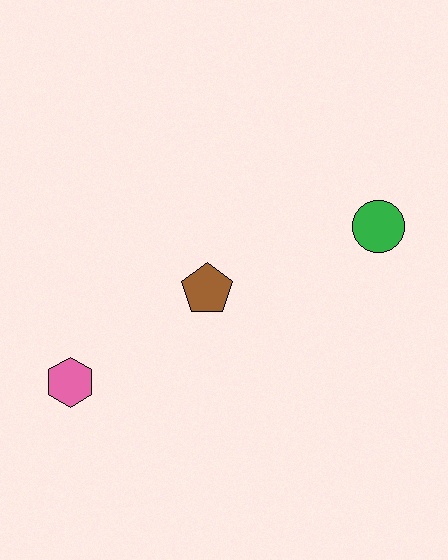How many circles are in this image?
There is 1 circle.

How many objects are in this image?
There are 3 objects.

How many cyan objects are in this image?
There are no cyan objects.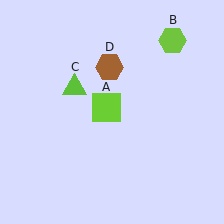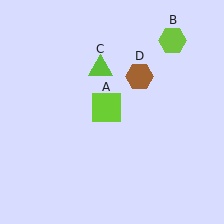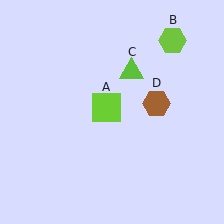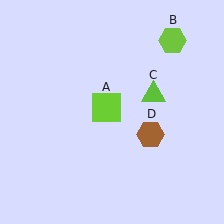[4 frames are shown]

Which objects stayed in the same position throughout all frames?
Lime square (object A) and lime hexagon (object B) remained stationary.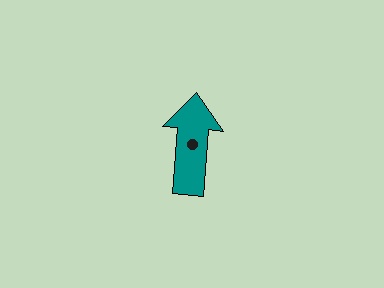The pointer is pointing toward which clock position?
Roughly 12 o'clock.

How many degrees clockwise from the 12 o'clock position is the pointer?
Approximately 5 degrees.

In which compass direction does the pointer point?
North.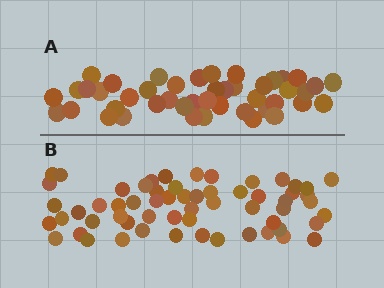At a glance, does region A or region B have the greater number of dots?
Region B (the bottom region) has more dots.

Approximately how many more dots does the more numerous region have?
Region B has approximately 15 more dots than region A.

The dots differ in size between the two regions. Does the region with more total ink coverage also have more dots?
No. Region A has more total ink coverage because its dots are larger, but region B actually contains more individual dots. Total area can be misleading — the number of items is what matters here.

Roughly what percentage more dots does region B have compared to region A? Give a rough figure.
About 35% more.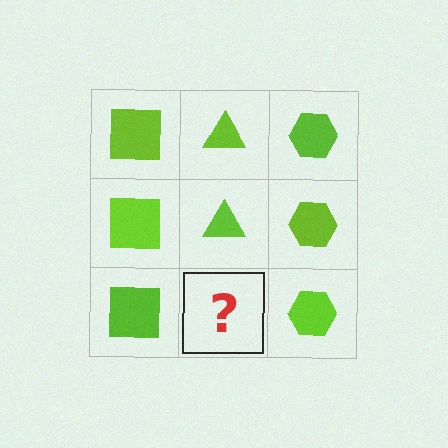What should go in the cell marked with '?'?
The missing cell should contain a lime triangle.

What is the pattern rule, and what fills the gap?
The rule is that each column has a consistent shape. The gap should be filled with a lime triangle.